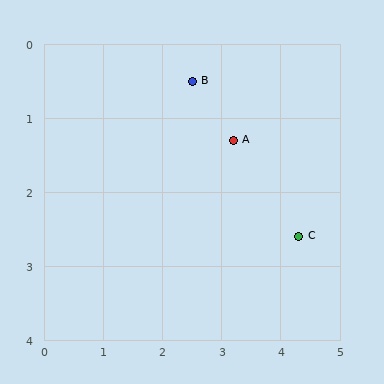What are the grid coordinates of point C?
Point C is at approximately (4.3, 2.6).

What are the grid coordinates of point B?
Point B is at approximately (2.5, 0.5).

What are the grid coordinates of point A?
Point A is at approximately (3.2, 1.3).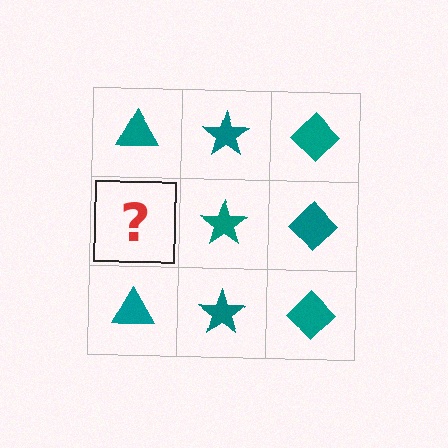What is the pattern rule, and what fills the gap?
The rule is that each column has a consistent shape. The gap should be filled with a teal triangle.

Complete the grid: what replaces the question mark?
The question mark should be replaced with a teal triangle.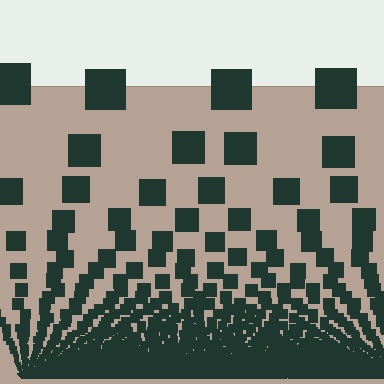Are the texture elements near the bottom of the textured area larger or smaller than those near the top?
Smaller. The gradient is inverted — elements near the bottom are smaller and denser.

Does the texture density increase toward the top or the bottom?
Density increases toward the bottom.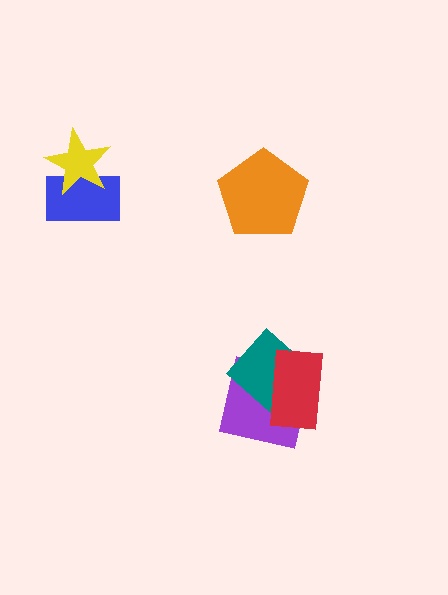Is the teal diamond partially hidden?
Yes, it is partially covered by another shape.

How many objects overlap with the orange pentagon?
0 objects overlap with the orange pentagon.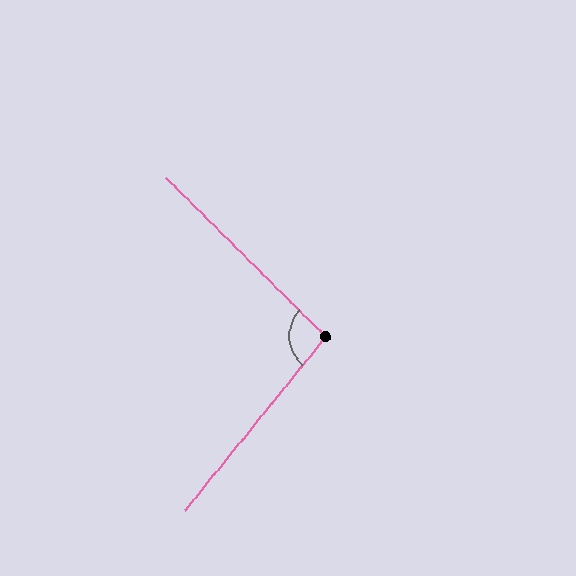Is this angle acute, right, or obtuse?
It is obtuse.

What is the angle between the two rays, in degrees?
Approximately 96 degrees.